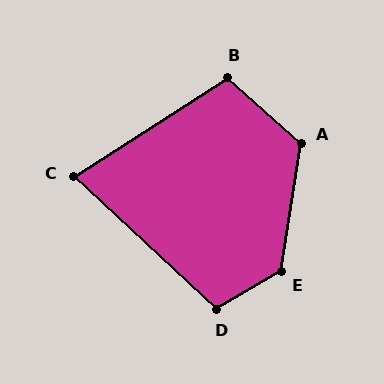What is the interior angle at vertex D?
Approximately 107 degrees (obtuse).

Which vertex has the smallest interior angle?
C, at approximately 76 degrees.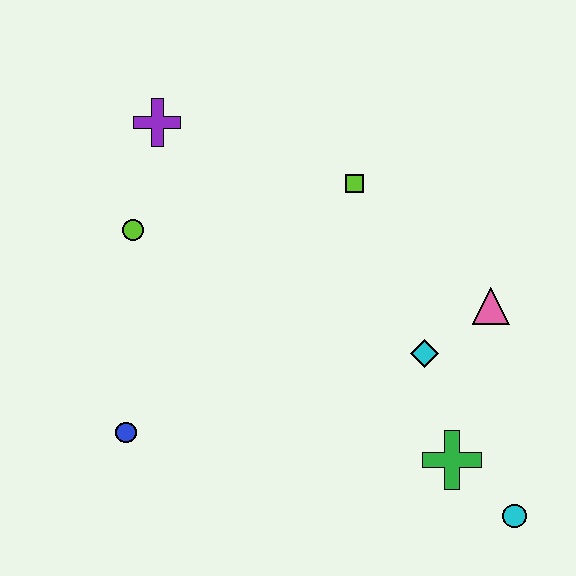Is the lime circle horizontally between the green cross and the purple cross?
No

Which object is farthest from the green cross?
The purple cross is farthest from the green cross.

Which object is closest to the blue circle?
The lime circle is closest to the blue circle.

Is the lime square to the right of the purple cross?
Yes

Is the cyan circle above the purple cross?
No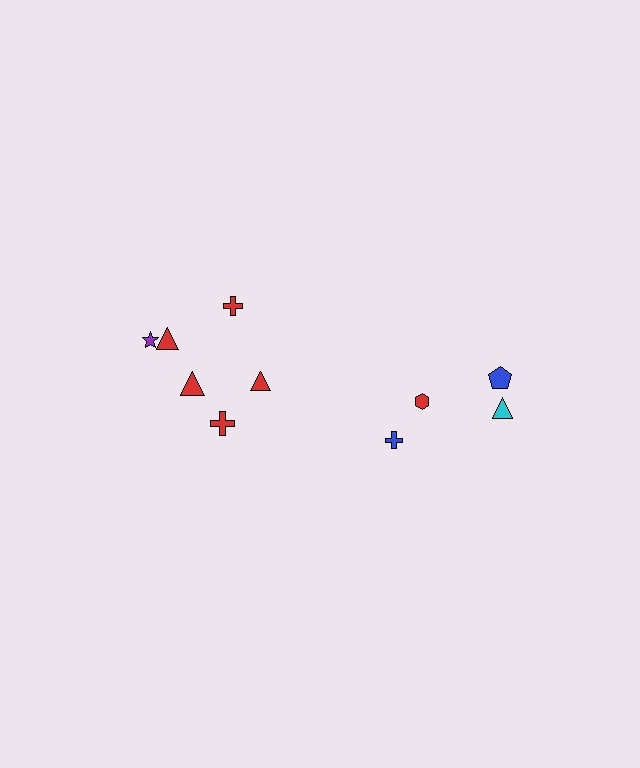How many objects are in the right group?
There are 4 objects.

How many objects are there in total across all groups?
There are 10 objects.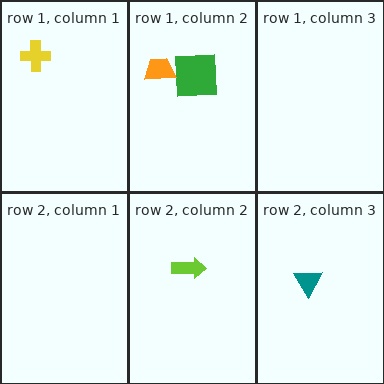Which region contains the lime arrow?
The row 2, column 2 region.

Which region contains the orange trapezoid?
The row 1, column 2 region.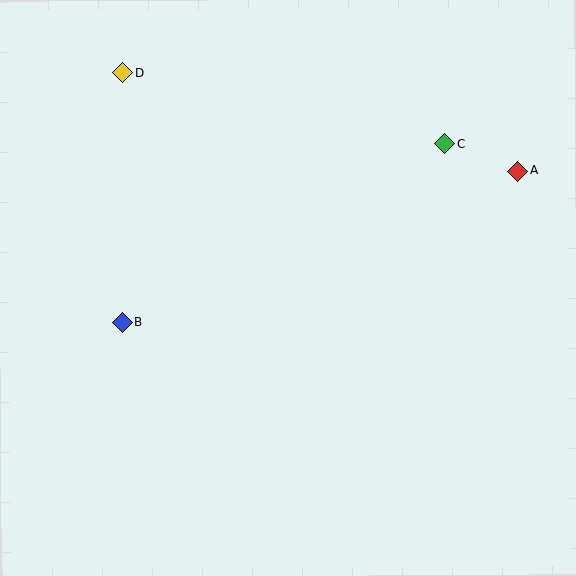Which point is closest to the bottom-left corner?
Point B is closest to the bottom-left corner.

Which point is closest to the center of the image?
Point B at (122, 322) is closest to the center.